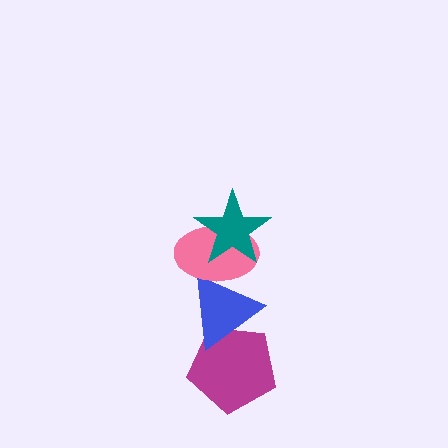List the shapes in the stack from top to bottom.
From top to bottom: the teal star, the pink ellipse, the blue triangle, the magenta pentagon.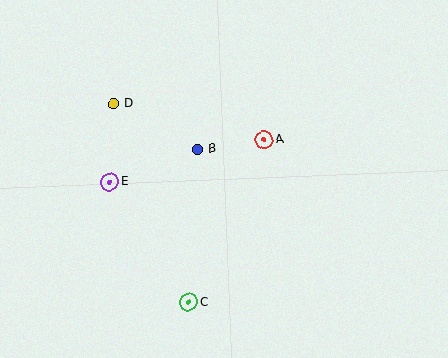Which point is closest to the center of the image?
Point B at (197, 149) is closest to the center.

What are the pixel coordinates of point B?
Point B is at (197, 149).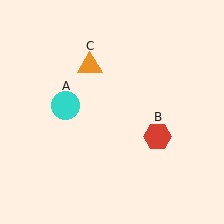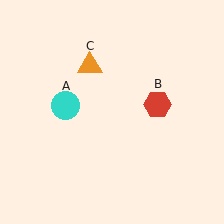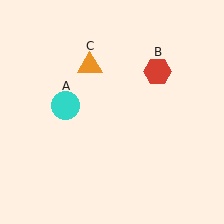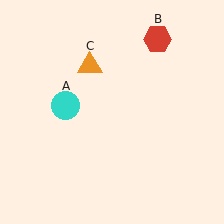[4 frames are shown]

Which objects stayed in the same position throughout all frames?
Cyan circle (object A) and orange triangle (object C) remained stationary.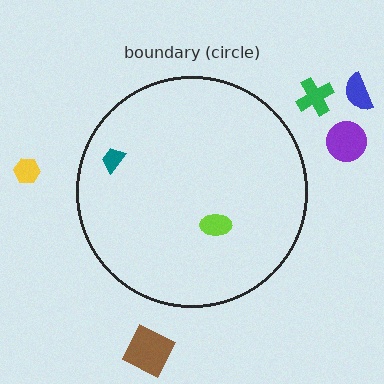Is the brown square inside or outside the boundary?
Outside.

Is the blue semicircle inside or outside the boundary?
Outside.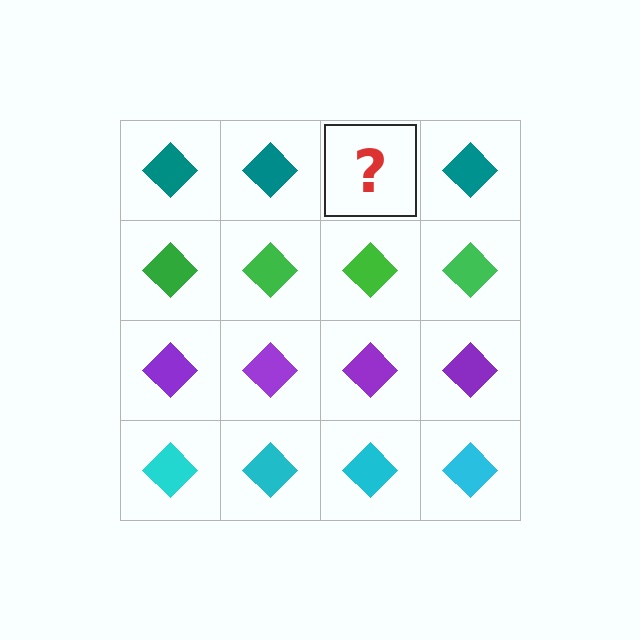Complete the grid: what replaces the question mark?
The question mark should be replaced with a teal diamond.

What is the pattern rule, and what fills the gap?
The rule is that each row has a consistent color. The gap should be filled with a teal diamond.